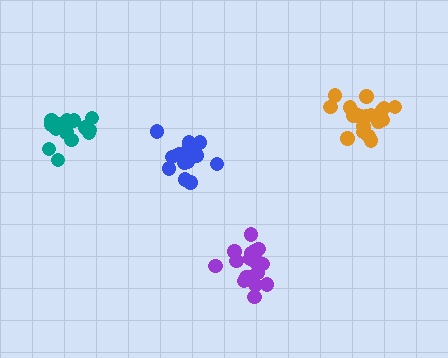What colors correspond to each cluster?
The clusters are colored: blue, purple, orange, teal.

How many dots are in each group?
Group 1: 19 dots, Group 2: 20 dots, Group 3: 20 dots, Group 4: 16 dots (75 total).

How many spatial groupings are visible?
There are 4 spatial groupings.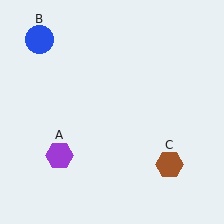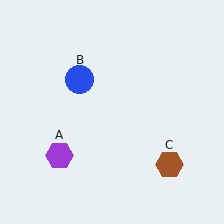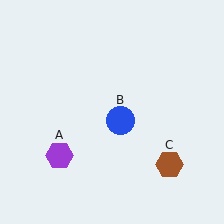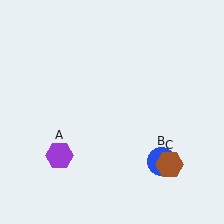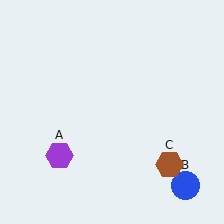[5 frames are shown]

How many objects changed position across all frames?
1 object changed position: blue circle (object B).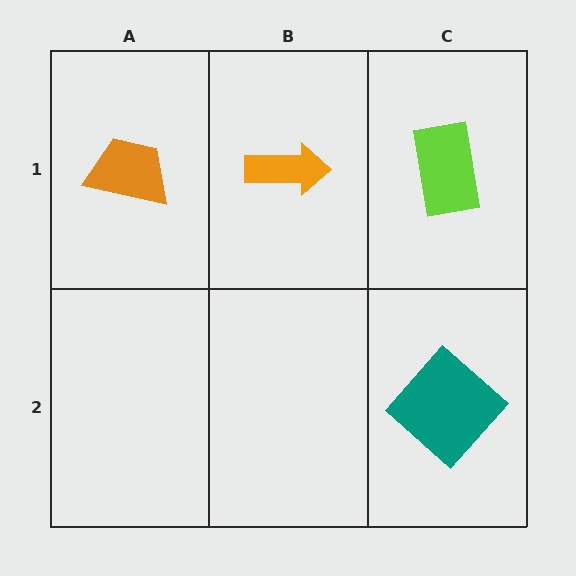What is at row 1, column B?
An orange arrow.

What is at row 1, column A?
An orange trapezoid.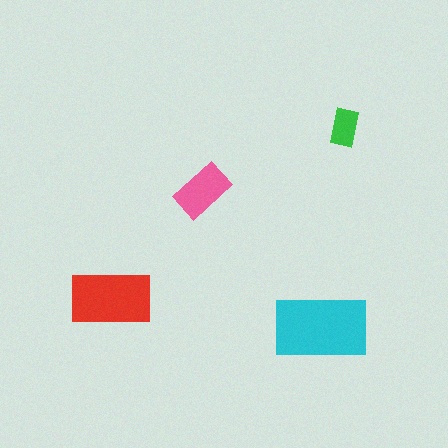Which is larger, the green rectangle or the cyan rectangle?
The cyan one.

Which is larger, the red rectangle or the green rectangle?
The red one.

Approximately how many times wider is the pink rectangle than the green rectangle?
About 1.5 times wider.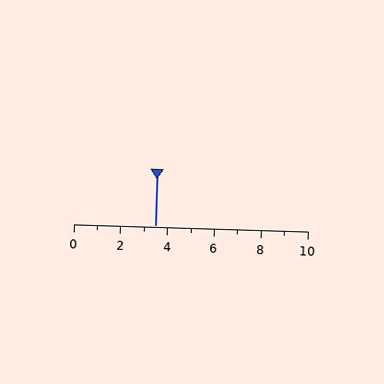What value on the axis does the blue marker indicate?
The marker indicates approximately 3.5.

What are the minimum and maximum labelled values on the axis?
The axis runs from 0 to 10.